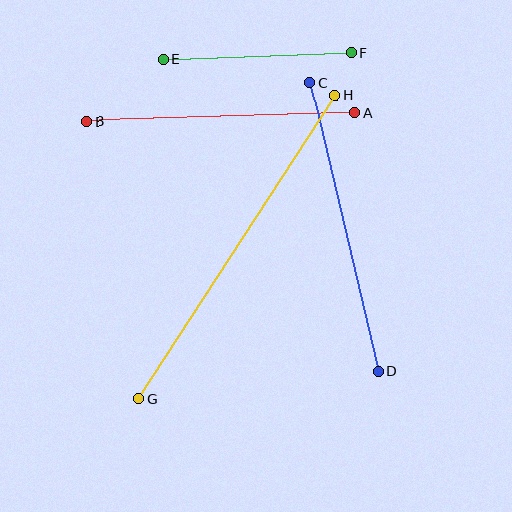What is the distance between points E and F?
The distance is approximately 188 pixels.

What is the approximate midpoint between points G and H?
The midpoint is at approximately (237, 247) pixels.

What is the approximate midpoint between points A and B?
The midpoint is at approximately (220, 117) pixels.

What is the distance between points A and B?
The distance is approximately 268 pixels.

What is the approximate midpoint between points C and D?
The midpoint is at approximately (344, 227) pixels.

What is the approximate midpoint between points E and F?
The midpoint is at approximately (258, 56) pixels.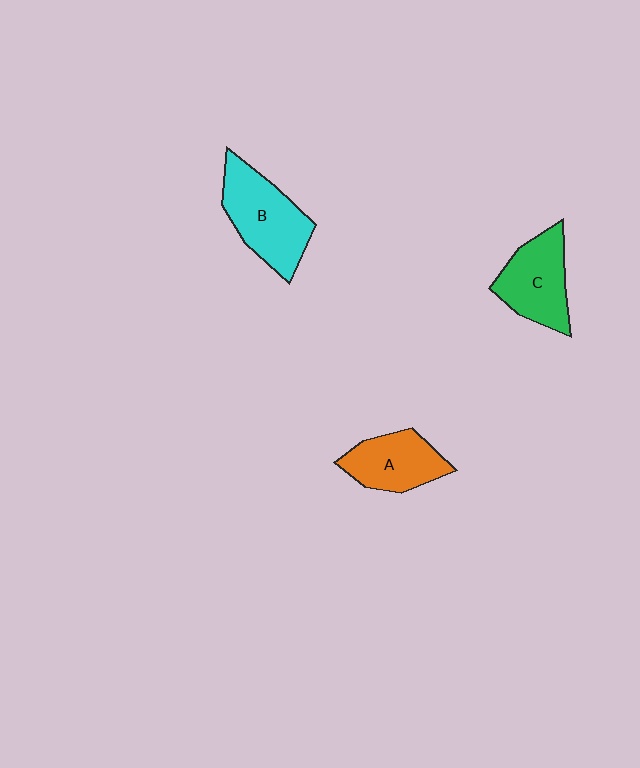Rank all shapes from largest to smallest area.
From largest to smallest: B (cyan), C (green), A (orange).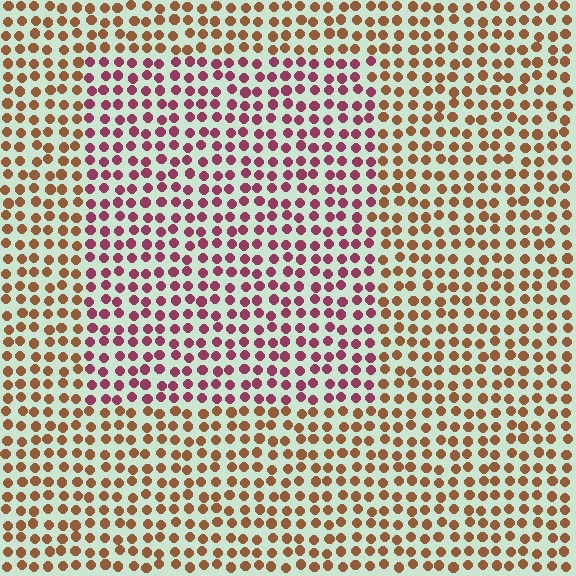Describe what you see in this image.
The image is filled with small brown elements in a uniform arrangement. A rectangle-shaped region is visible where the elements are tinted to a slightly different hue, forming a subtle color boundary.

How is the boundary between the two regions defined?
The boundary is defined purely by a slight shift in hue (about 48 degrees). Spacing, size, and orientation are identical on both sides.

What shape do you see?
I see a rectangle.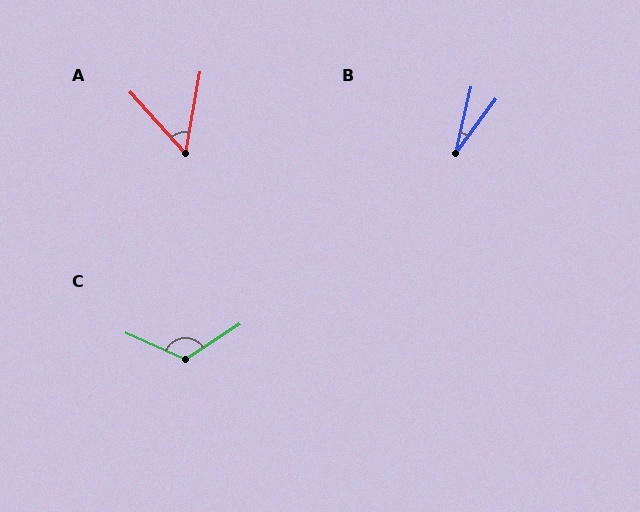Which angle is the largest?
C, at approximately 123 degrees.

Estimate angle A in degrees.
Approximately 52 degrees.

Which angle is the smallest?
B, at approximately 24 degrees.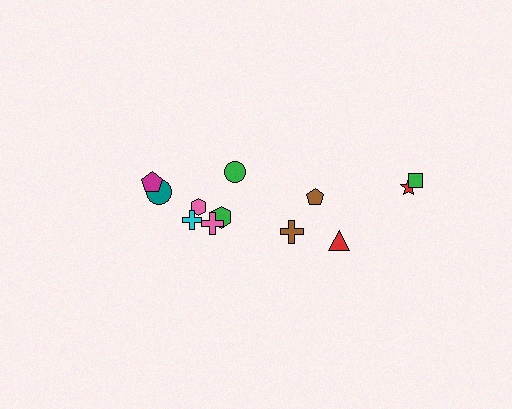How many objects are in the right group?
There are 5 objects.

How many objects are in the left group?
There are 7 objects.